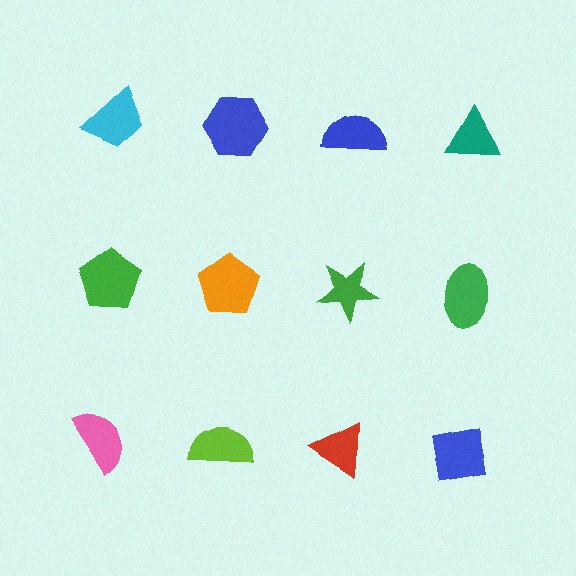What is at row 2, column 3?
A green star.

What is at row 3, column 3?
A red triangle.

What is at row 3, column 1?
A pink semicircle.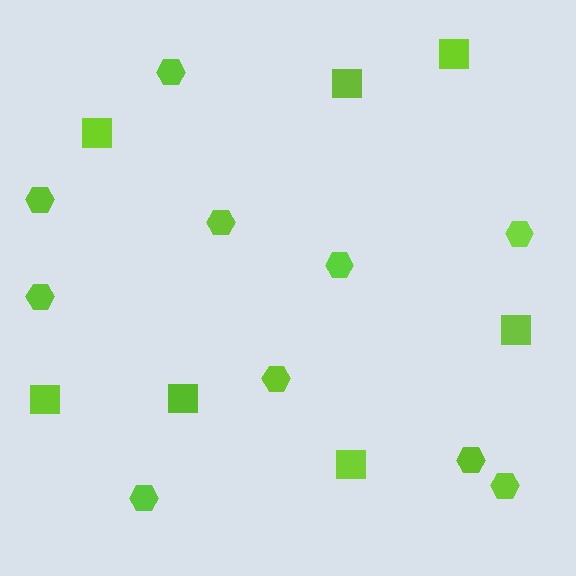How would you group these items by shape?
There are 2 groups: one group of squares (7) and one group of hexagons (10).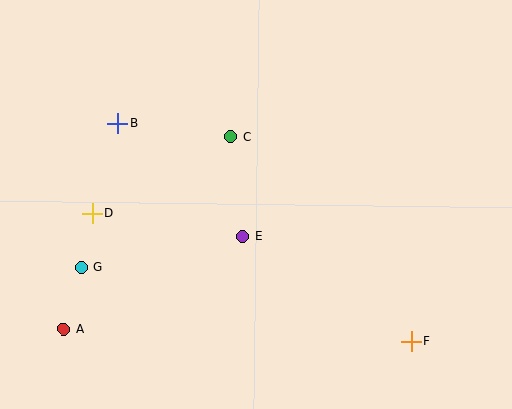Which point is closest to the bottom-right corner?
Point F is closest to the bottom-right corner.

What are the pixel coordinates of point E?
Point E is at (242, 236).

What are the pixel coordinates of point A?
Point A is at (64, 329).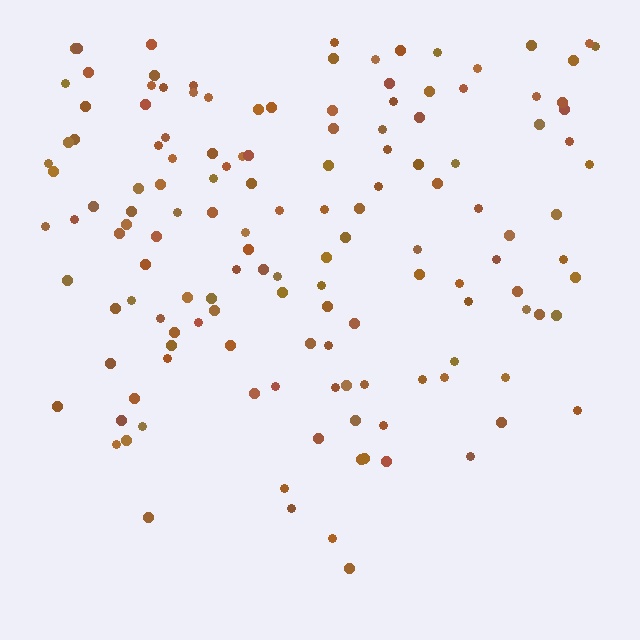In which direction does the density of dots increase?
From bottom to top, with the top side densest.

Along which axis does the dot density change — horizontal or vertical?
Vertical.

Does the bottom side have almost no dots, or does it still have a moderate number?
Still a moderate number, just noticeably fewer than the top.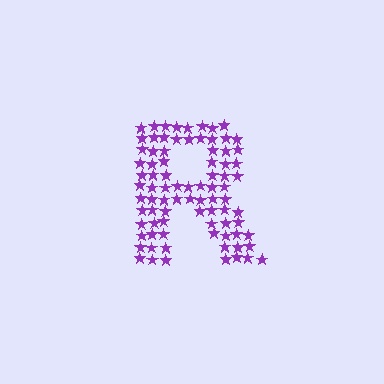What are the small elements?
The small elements are stars.